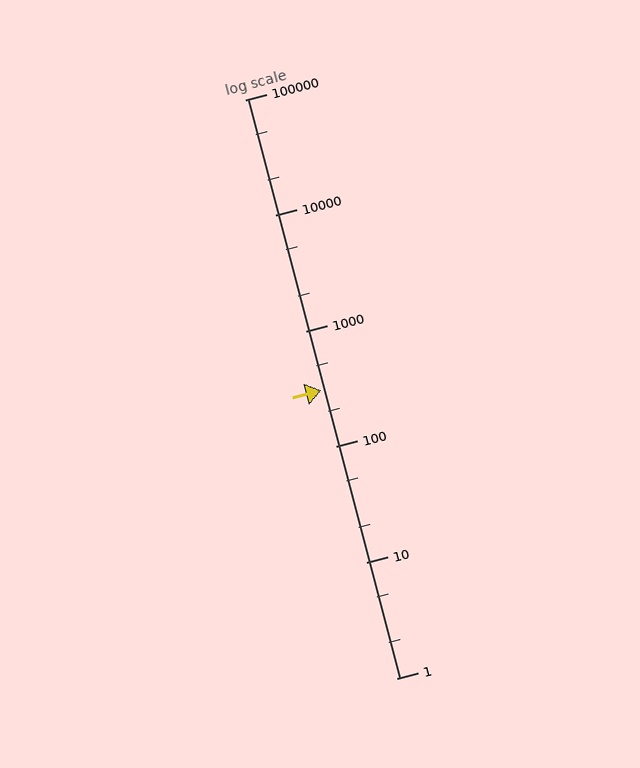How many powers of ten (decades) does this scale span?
The scale spans 5 decades, from 1 to 100000.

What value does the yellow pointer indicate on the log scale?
The pointer indicates approximately 310.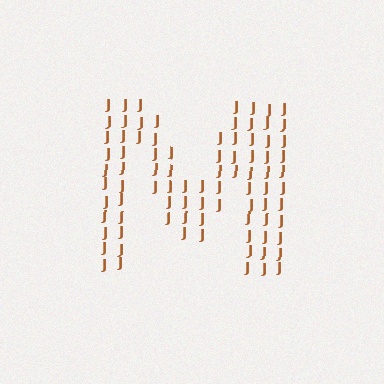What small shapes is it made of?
It is made of small letter J's.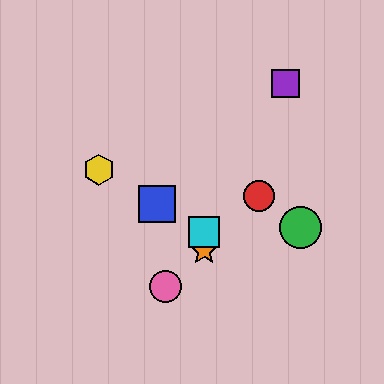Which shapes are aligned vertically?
The orange star, the cyan square are aligned vertically.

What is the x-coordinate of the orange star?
The orange star is at x≈204.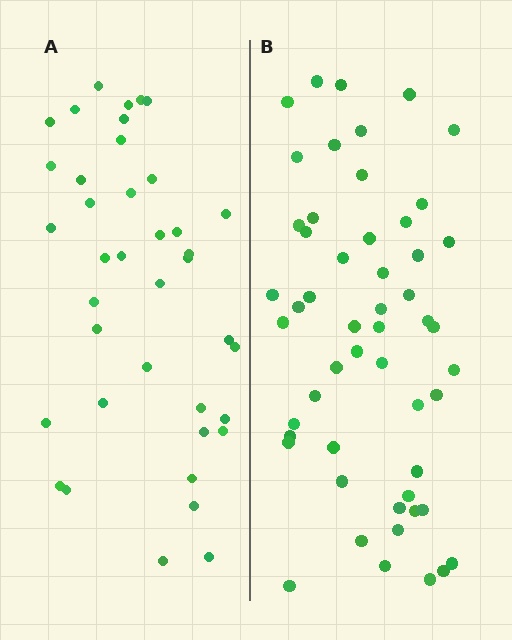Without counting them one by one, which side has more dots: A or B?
Region B (the right region) has more dots.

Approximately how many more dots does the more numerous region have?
Region B has approximately 15 more dots than region A.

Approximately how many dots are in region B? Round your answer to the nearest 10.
About 50 dots. (The exact count is 53, which rounds to 50.)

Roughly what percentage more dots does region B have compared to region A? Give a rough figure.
About 35% more.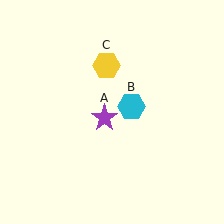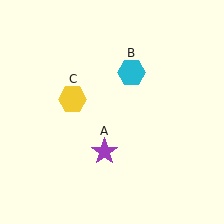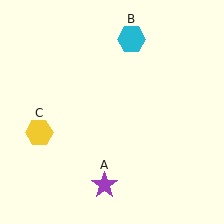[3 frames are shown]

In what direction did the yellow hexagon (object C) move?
The yellow hexagon (object C) moved down and to the left.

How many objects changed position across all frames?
3 objects changed position: purple star (object A), cyan hexagon (object B), yellow hexagon (object C).